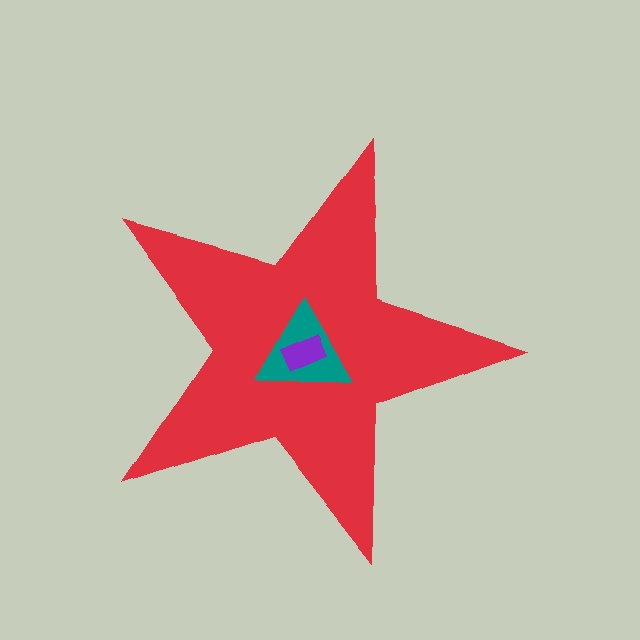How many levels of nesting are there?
3.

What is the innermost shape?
The purple rectangle.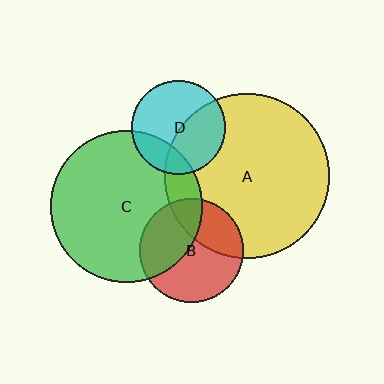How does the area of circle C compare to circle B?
Approximately 2.1 times.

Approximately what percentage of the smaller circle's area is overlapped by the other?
Approximately 30%.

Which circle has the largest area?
Circle A (yellow).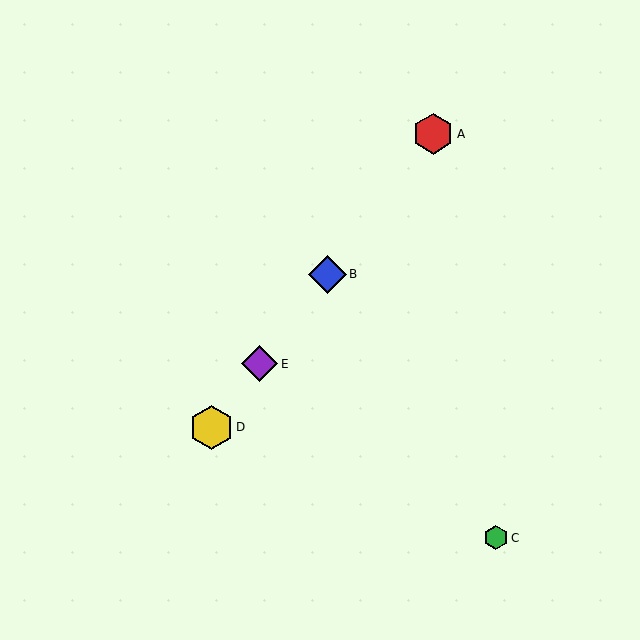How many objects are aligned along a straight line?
4 objects (A, B, D, E) are aligned along a straight line.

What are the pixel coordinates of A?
Object A is at (433, 134).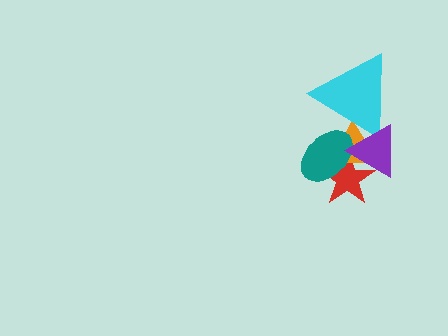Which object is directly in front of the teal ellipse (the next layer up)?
The cyan triangle is directly in front of the teal ellipse.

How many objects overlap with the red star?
3 objects overlap with the red star.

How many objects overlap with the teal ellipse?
4 objects overlap with the teal ellipse.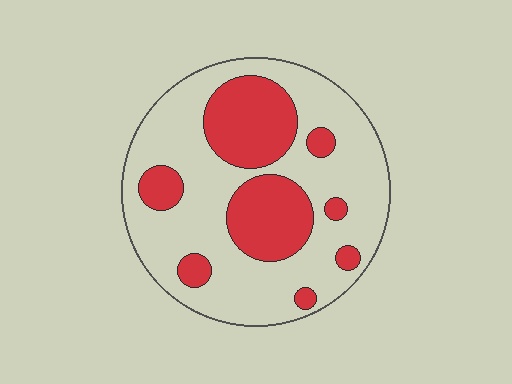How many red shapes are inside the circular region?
8.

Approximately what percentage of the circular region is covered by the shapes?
Approximately 30%.